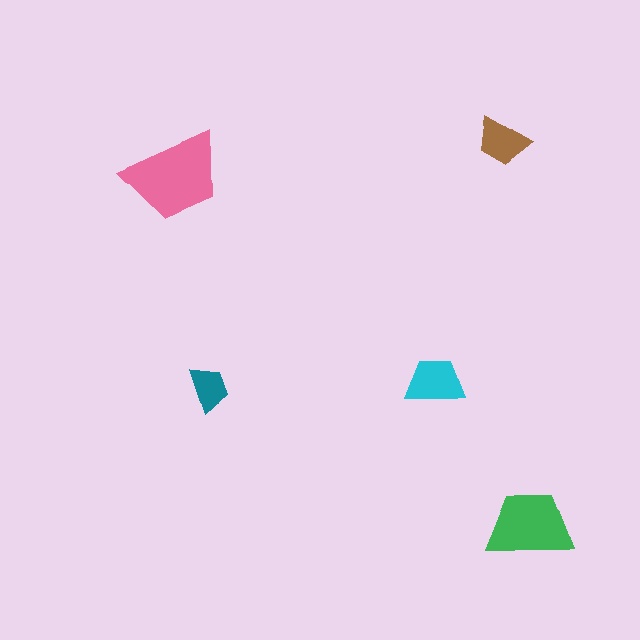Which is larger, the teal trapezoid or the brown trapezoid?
The brown one.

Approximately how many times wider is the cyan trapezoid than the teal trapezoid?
About 1.5 times wider.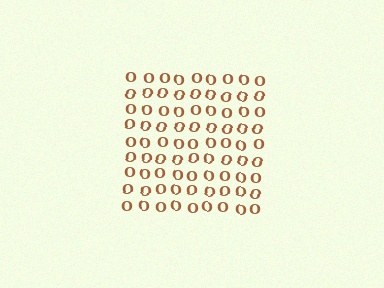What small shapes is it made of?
It is made of small letter O's.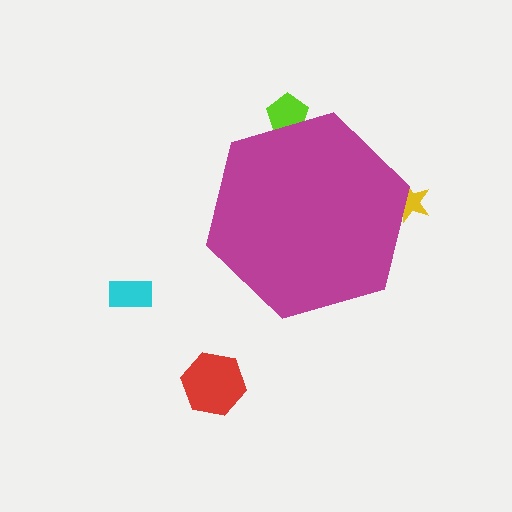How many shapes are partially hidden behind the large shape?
2 shapes are partially hidden.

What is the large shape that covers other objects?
A magenta hexagon.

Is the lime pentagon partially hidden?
Yes, the lime pentagon is partially hidden behind the magenta hexagon.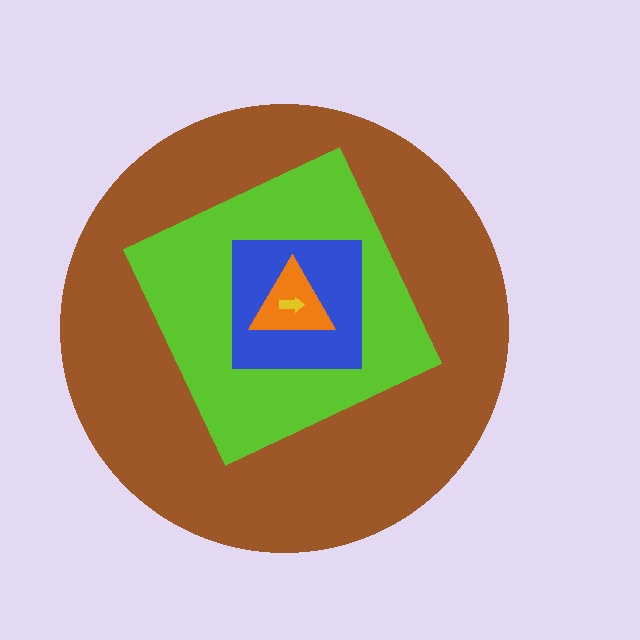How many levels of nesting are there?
5.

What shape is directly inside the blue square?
The orange triangle.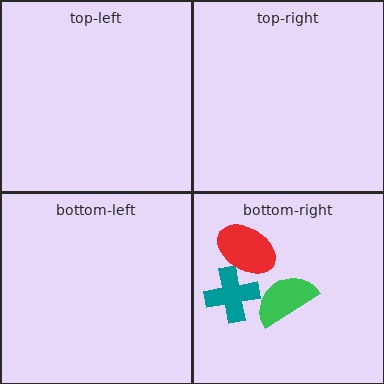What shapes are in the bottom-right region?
The green semicircle, the teal cross, the red ellipse.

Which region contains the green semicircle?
The bottom-right region.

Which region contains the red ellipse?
The bottom-right region.